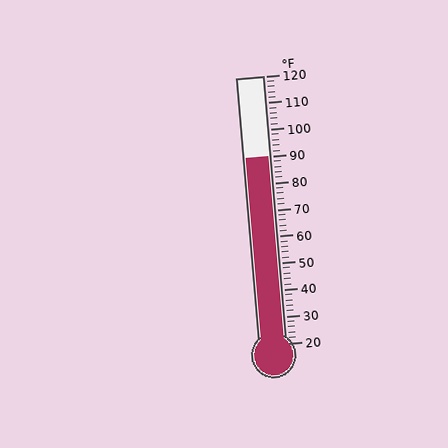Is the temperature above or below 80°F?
The temperature is above 80°F.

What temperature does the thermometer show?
The thermometer shows approximately 90°F.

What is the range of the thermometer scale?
The thermometer scale ranges from 20°F to 120°F.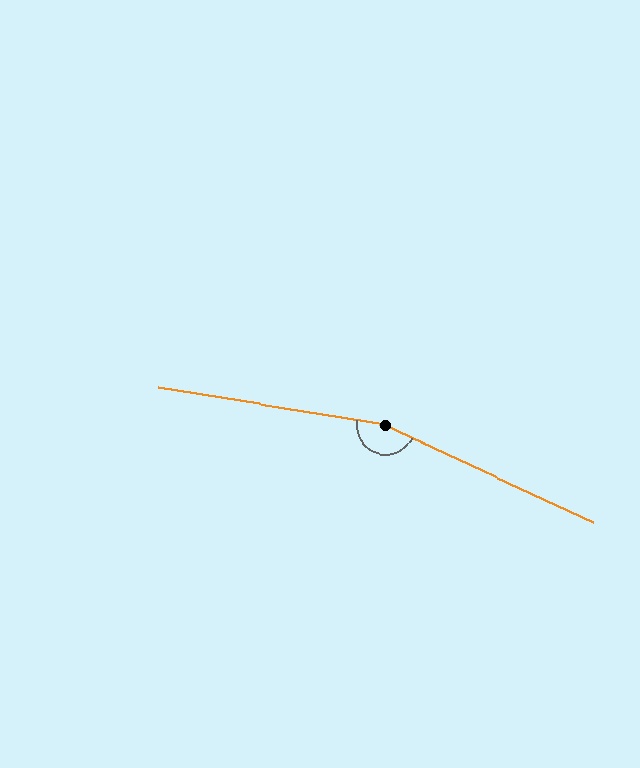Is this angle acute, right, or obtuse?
It is obtuse.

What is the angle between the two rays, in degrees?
Approximately 164 degrees.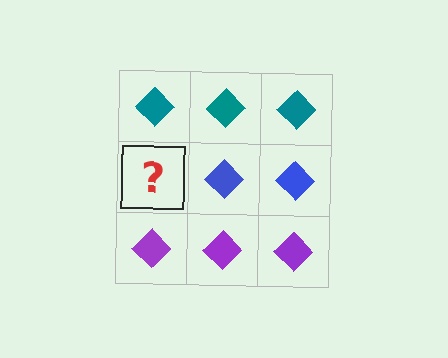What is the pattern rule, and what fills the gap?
The rule is that each row has a consistent color. The gap should be filled with a blue diamond.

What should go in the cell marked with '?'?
The missing cell should contain a blue diamond.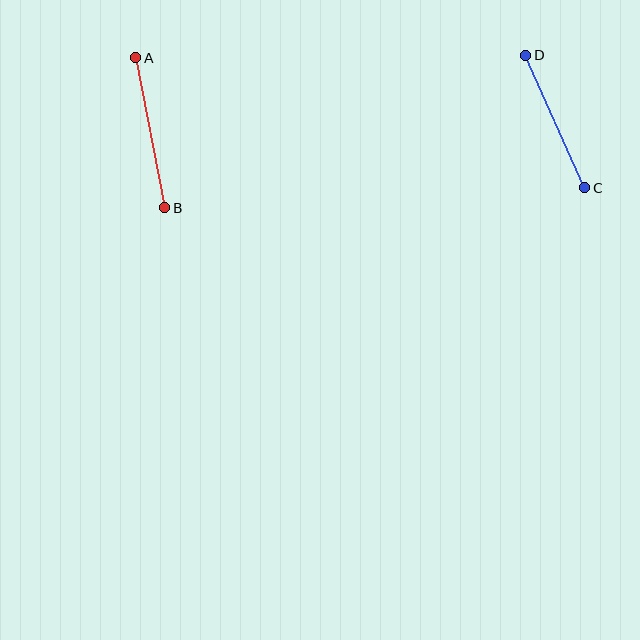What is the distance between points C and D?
The distance is approximately 145 pixels.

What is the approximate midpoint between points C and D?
The midpoint is at approximately (555, 121) pixels.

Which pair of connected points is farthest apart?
Points A and B are farthest apart.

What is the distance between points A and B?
The distance is approximately 153 pixels.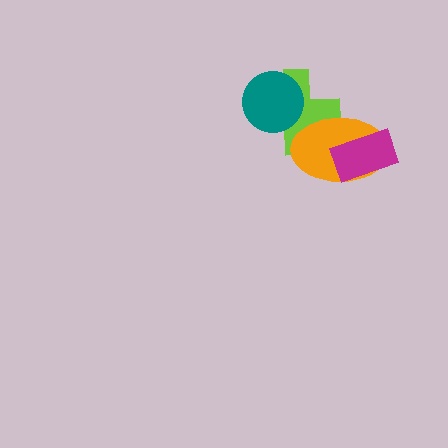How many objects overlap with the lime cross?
2 objects overlap with the lime cross.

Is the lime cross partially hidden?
Yes, it is partially covered by another shape.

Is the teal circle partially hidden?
No, no other shape covers it.